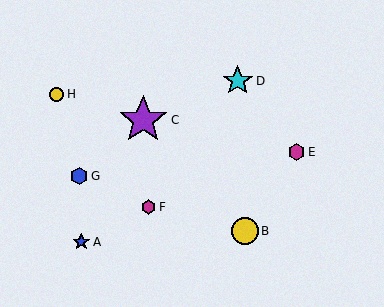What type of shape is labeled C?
Shape C is a purple star.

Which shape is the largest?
The purple star (labeled C) is the largest.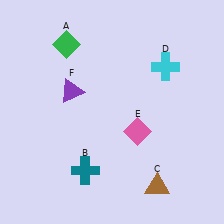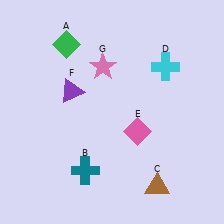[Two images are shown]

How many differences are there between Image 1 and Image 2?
There is 1 difference between the two images.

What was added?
A pink star (G) was added in Image 2.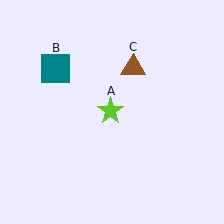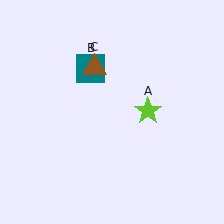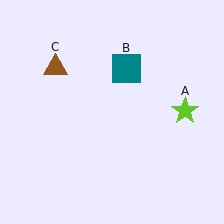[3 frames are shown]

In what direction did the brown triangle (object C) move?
The brown triangle (object C) moved left.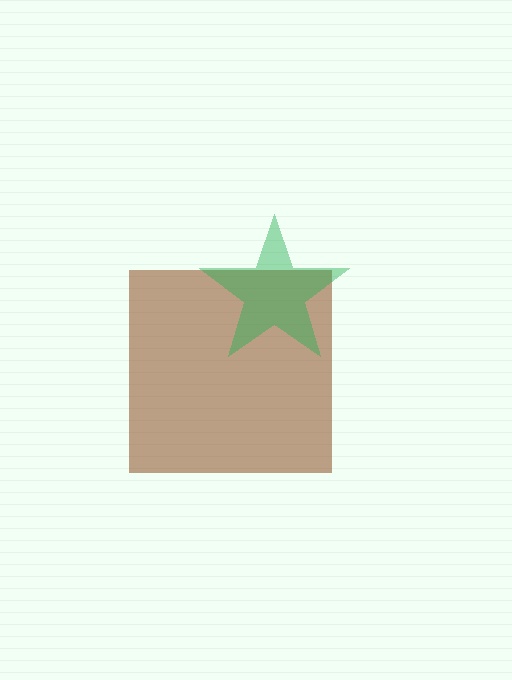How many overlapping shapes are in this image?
There are 2 overlapping shapes in the image.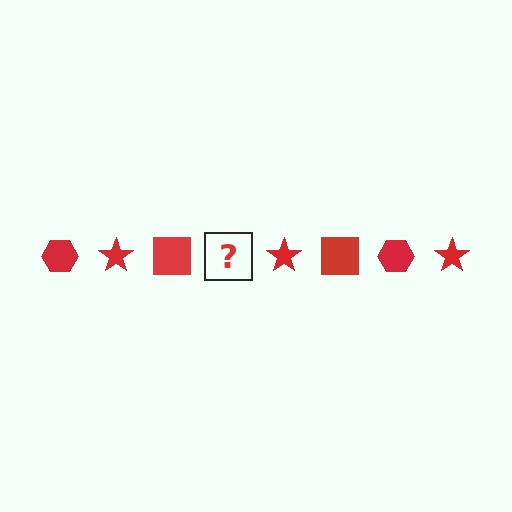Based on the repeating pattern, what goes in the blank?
The blank should be a red hexagon.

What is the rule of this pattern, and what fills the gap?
The rule is that the pattern cycles through hexagon, star, square shapes in red. The gap should be filled with a red hexagon.